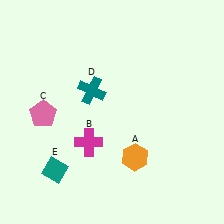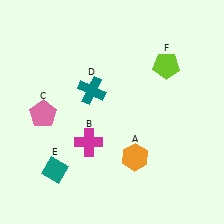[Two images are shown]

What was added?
A lime pentagon (F) was added in Image 2.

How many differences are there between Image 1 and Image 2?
There is 1 difference between the two images.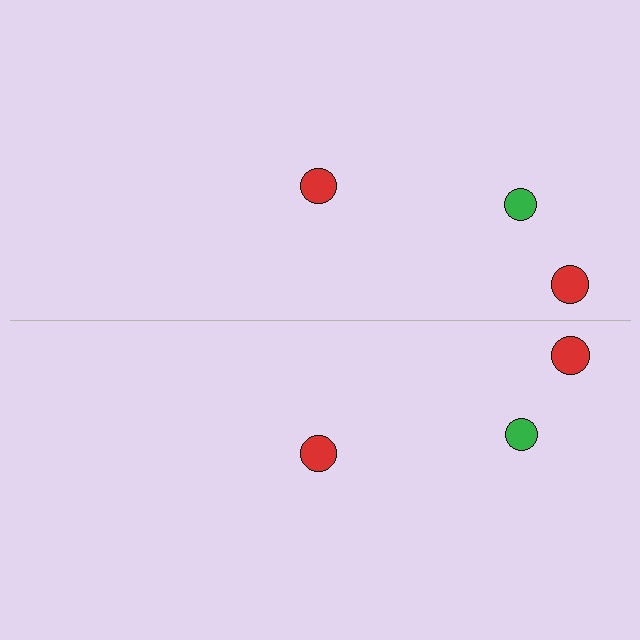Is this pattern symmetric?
Yes, this pattern has bilateral (reflection) symmetry.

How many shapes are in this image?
There are 6 shapes in this image.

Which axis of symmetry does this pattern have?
The pattern has a horizontal axis of symmetry running through the center of the image.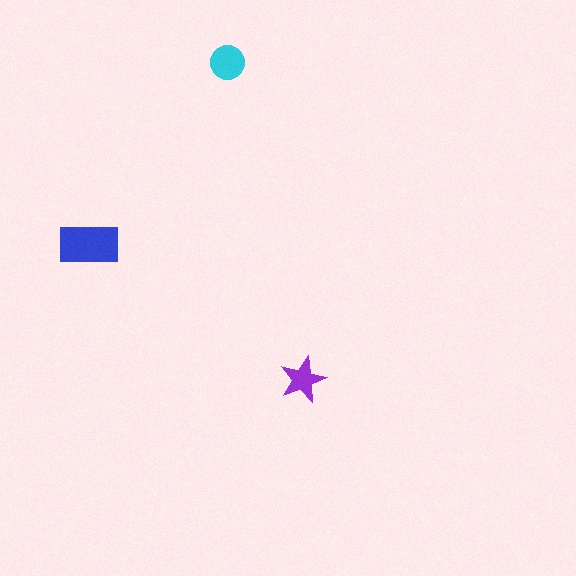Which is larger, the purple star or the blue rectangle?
The blue rectangle.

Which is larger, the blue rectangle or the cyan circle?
The blue rectangle.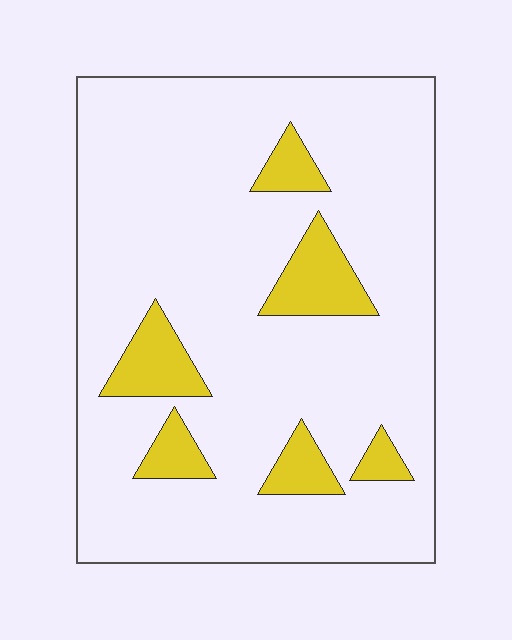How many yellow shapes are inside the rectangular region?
6.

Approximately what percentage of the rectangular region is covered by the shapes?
Approximately 15%.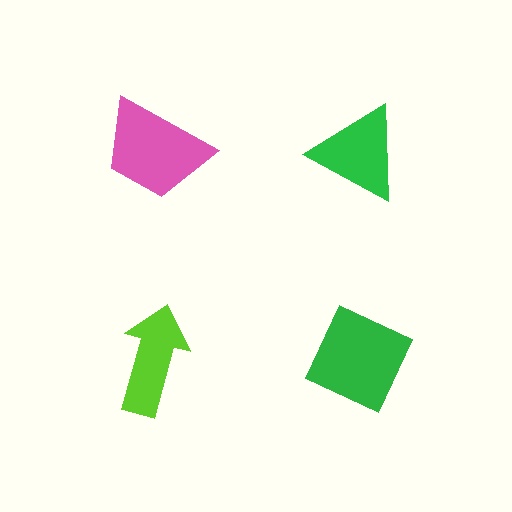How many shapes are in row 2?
2 shapes.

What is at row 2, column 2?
A green diamond.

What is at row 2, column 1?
A lime arrow.